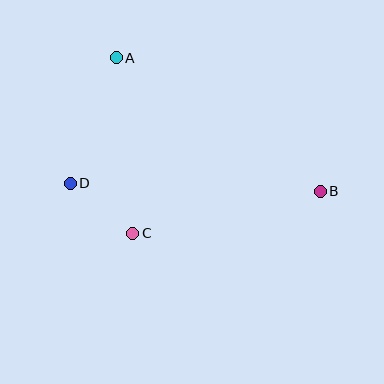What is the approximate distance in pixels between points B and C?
The distance between B and C is approximately 192 pixels.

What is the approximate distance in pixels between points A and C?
The distance between A and C is approximately 176 pixels.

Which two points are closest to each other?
Points C and D are closest to each other.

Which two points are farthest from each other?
Points B and D are farthest from each other.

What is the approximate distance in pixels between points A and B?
The distance between A and B is approximately 244 pixels.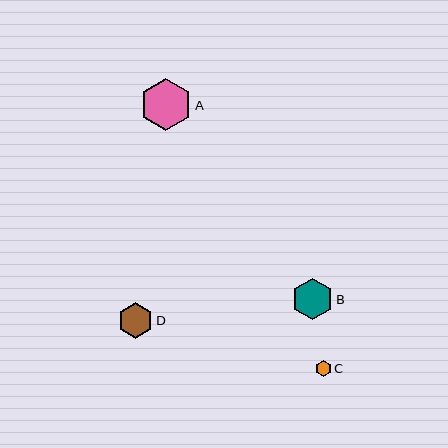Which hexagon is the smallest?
Hexagon C is the smallest with a size of approximately 16 pixels.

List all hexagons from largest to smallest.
From largest to smallest: A, B, D, C.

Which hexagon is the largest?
Hexagon A is the largest with a size of approximately 52 pixels.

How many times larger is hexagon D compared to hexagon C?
Hexagon D is approximately 2.2 times the size of hexagon C.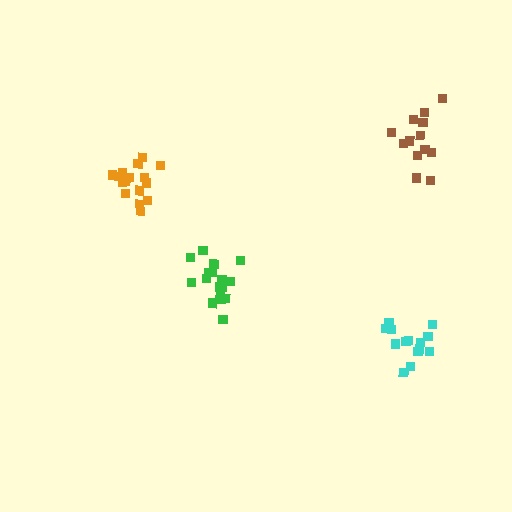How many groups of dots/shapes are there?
There are 4 groups.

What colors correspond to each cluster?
The clusters are colored: orange, cyan, green, brown.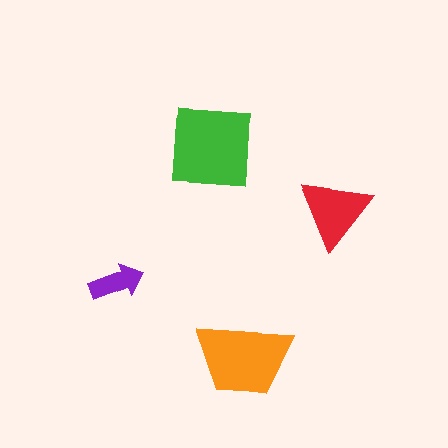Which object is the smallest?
The purple arrow.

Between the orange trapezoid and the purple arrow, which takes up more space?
The orange trapezoid.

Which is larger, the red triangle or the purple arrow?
The red triangle.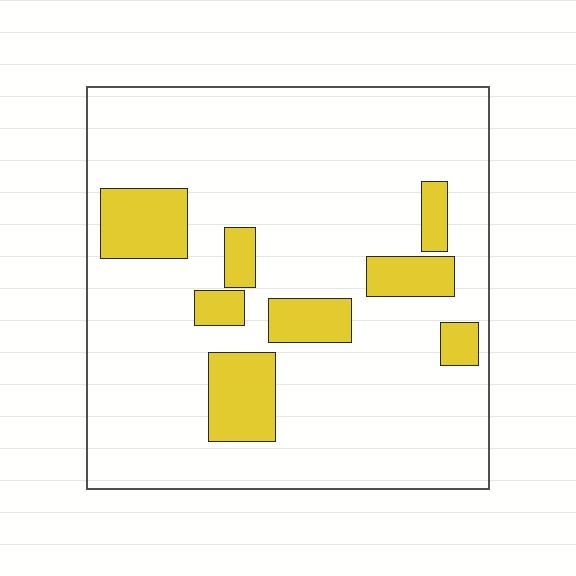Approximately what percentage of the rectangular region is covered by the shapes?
Approximately 15%.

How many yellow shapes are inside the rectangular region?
8.